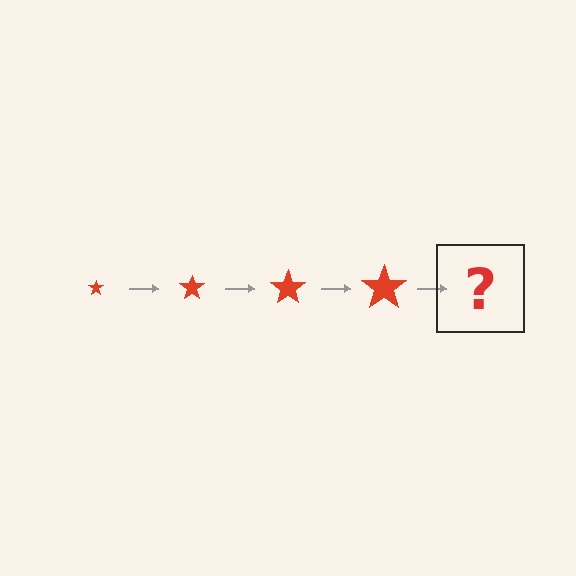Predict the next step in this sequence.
The next step is a red star, larger than the previous one.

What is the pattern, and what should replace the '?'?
The pattern is that the star gets progressively larger each step. The '?' should be a red star, larger than the previous one.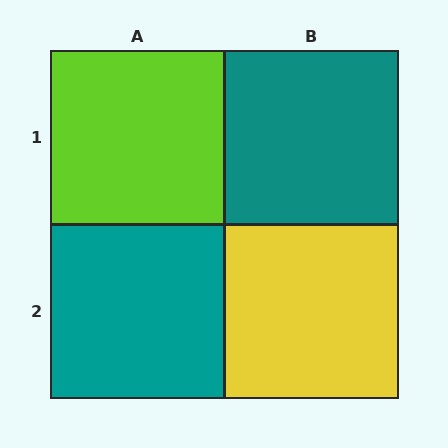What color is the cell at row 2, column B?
Yellow.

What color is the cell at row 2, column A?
Teal.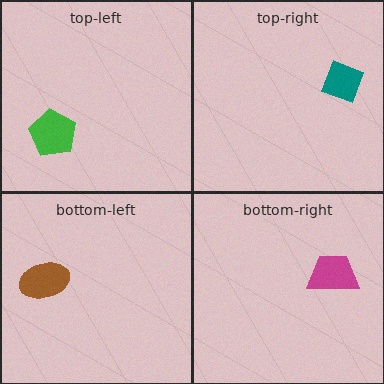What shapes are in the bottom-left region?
The brown ellipse.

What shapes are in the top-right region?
The teal diamond.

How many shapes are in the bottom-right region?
1.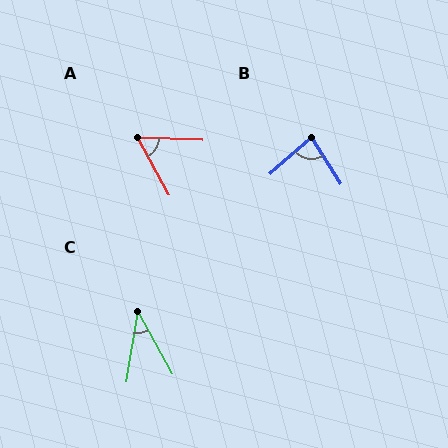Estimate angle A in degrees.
Approximately 60 degrees.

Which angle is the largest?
B, at approximately 81 degrees.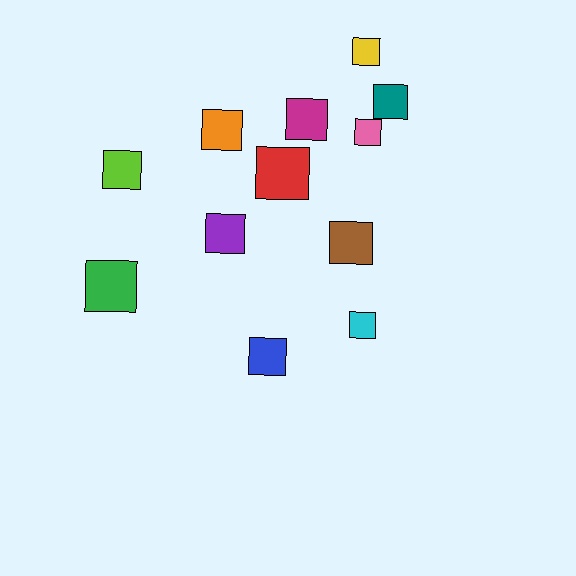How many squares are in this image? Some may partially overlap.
There are 12 squares.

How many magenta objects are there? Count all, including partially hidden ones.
There is 1 magenta object.